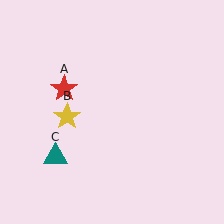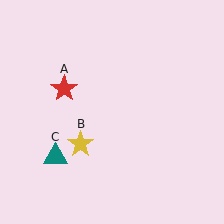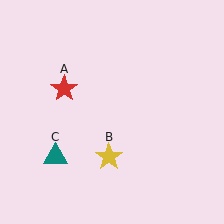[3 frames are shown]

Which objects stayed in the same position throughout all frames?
Red star (object A) and teal triangle (object C) remained stationary.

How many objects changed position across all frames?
1 object changed position: yellow star (object B).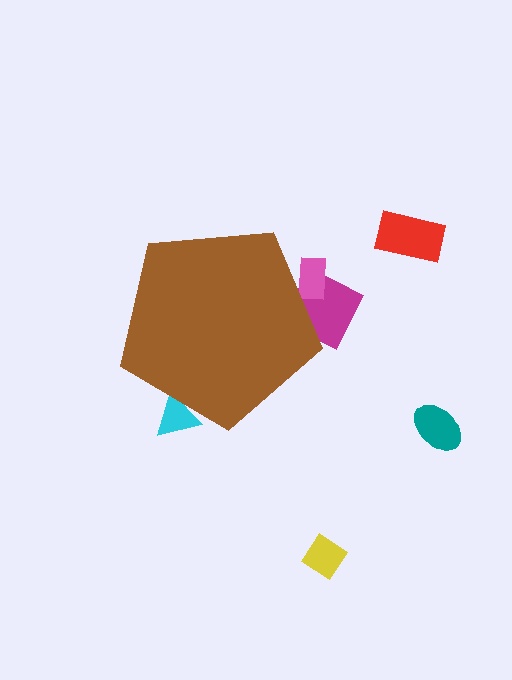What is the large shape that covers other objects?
A brown pentagon.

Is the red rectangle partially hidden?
No, the red rectangle is fully visible.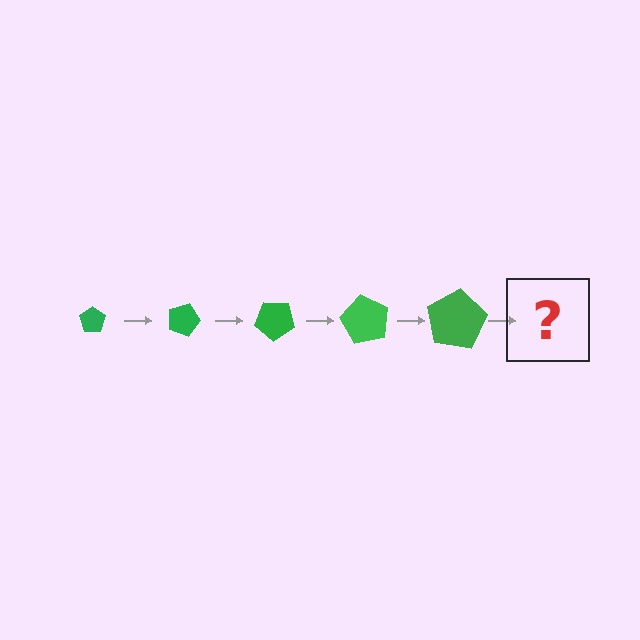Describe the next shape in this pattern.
It should be a pentagon, larger than the previous one and rotated 100 degrees from the start.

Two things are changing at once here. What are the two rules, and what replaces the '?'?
The two rules are that the pentagon grows larger each step and it rotates 20 degrees each step. The '?' should be a pentagon, larger than the previous one and rotated 100 degrees from the start.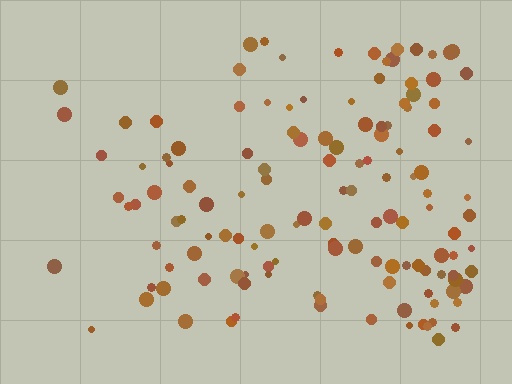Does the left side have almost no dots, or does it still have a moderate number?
Still a moderate number, just noticeably fewer than the right.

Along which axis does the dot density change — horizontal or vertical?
Horizontal.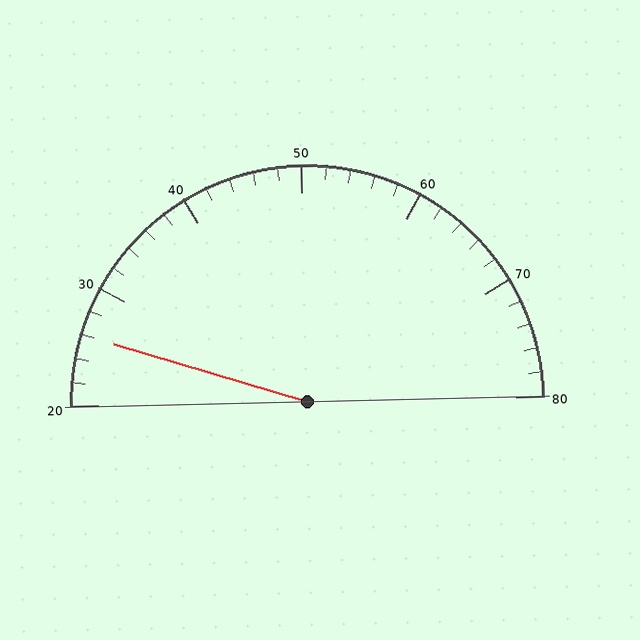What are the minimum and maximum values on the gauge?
The gauge ranges from 20 to 80.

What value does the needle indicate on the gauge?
The needle indicates approximately 26.